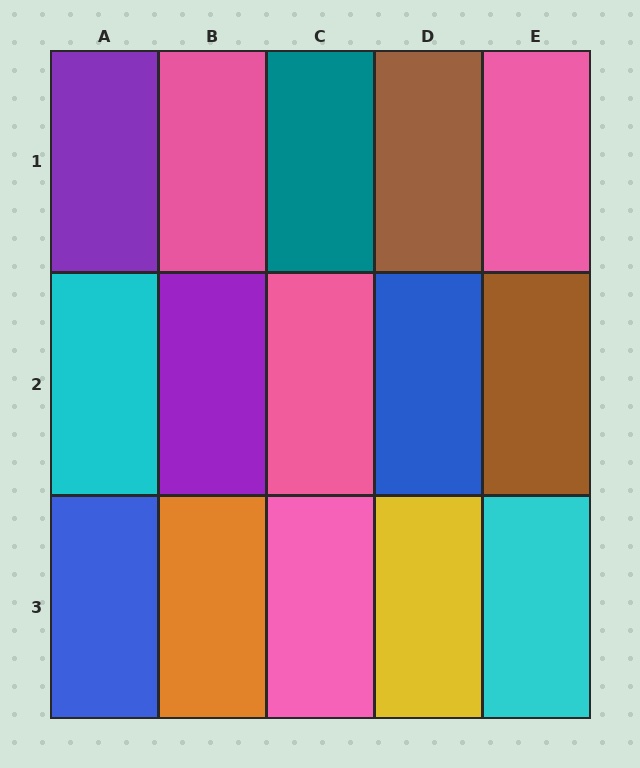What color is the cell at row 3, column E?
Cyan.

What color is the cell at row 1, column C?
Teal.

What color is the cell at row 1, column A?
Purple.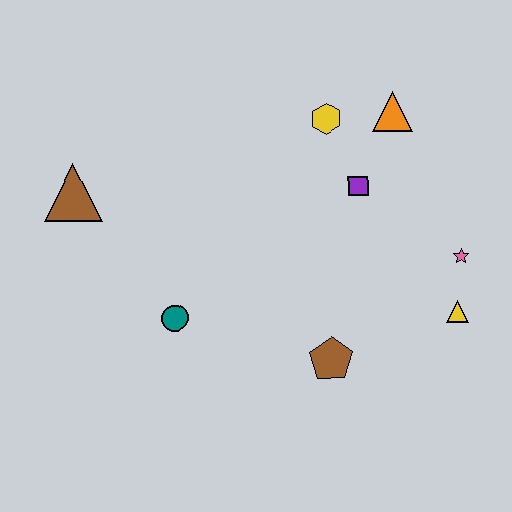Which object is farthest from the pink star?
The brown triangle is farthest from the pink star.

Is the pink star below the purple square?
Yes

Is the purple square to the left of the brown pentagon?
No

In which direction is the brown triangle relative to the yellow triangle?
The brown triangle is to the left of the yellow triangle.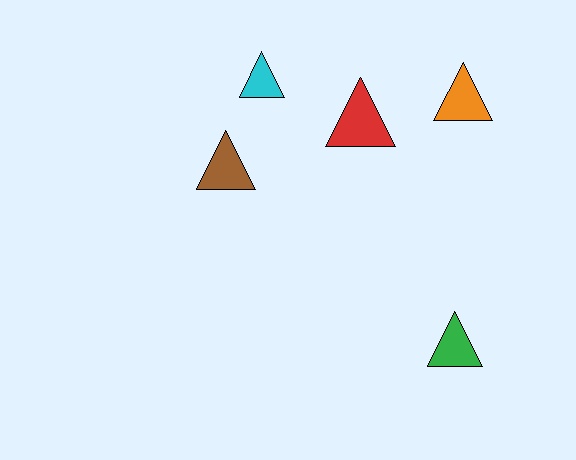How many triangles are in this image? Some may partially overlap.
There are 5 triangles.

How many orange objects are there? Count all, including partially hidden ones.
There is 1 orange object.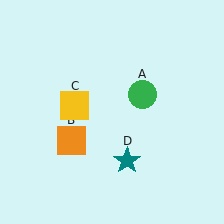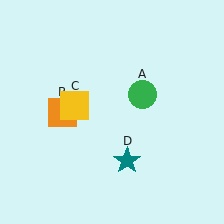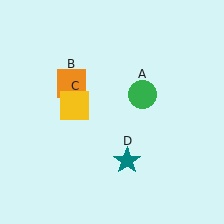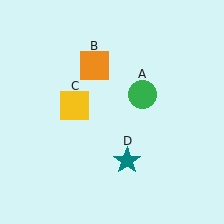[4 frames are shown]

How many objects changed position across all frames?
1 object changed position: orange square (object B).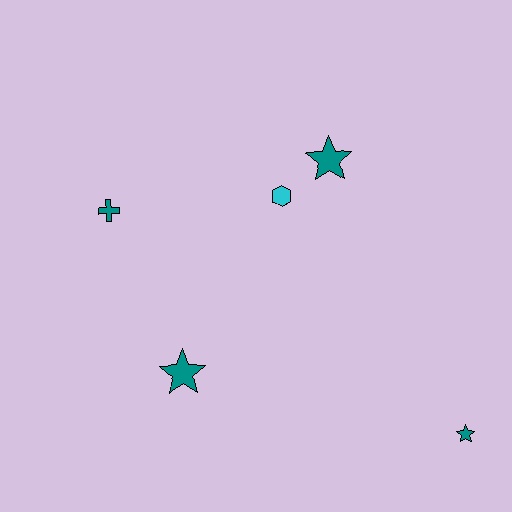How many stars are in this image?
There are 3 stars.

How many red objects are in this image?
There are no red objects.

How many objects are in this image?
There are 5 objects.